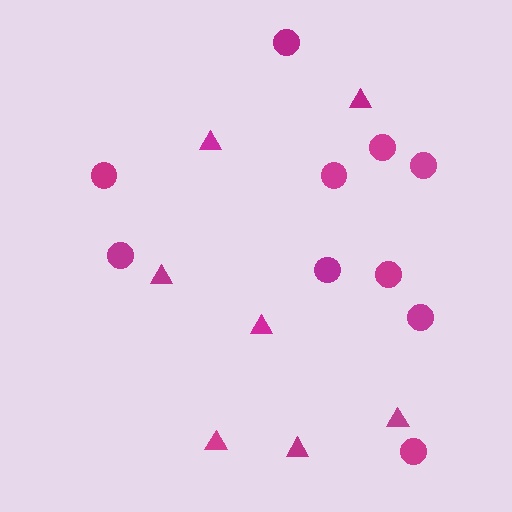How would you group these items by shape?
There are 2 groups: one group of circles (10) and one group of triangles (7).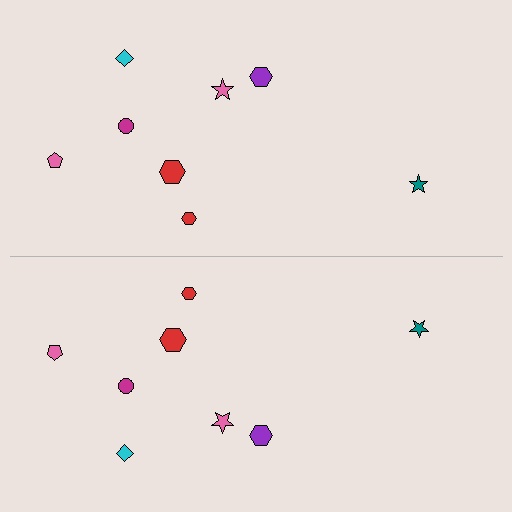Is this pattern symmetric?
Yes, this pattern has bilateral (reflection) symmetry.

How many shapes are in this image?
There are 16 shapes in this image.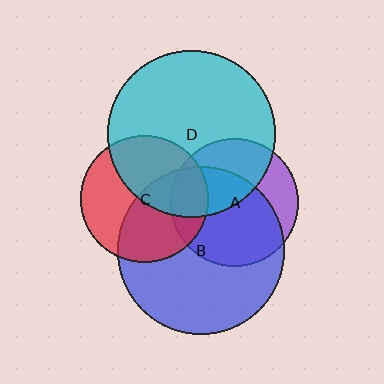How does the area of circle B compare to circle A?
Approximately 1.7 times.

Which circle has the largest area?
Circle D (cyan).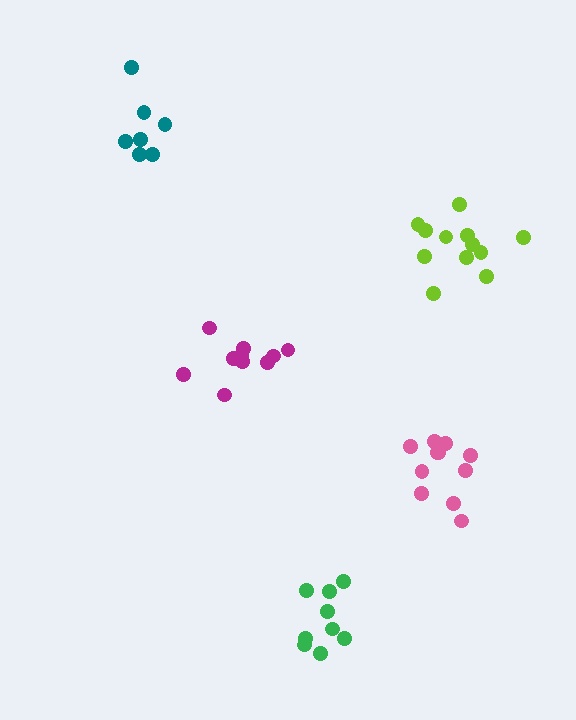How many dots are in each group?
Group 1: 9 dots, Group 2: 11 dots, Group 3: 7 dots, Group 4: 10 dots, Group 5: 12 dots (49 total).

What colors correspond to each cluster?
The clusters are colored: green, pink, teal, magenta, lime.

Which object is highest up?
The teal cluster is topmost.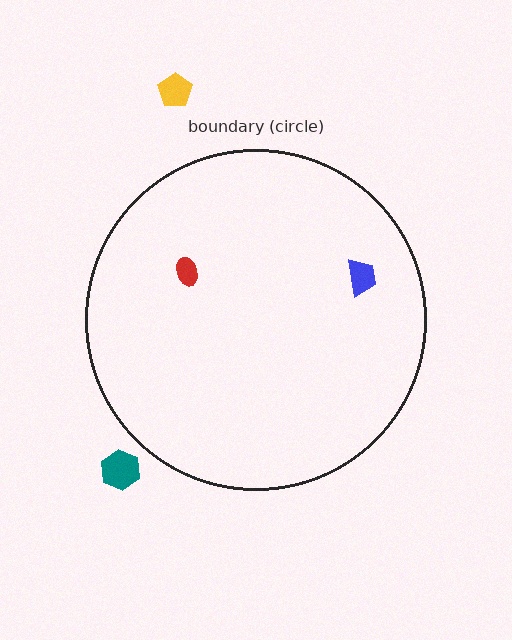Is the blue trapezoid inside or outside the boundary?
Inside.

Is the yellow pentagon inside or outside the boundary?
Outside.